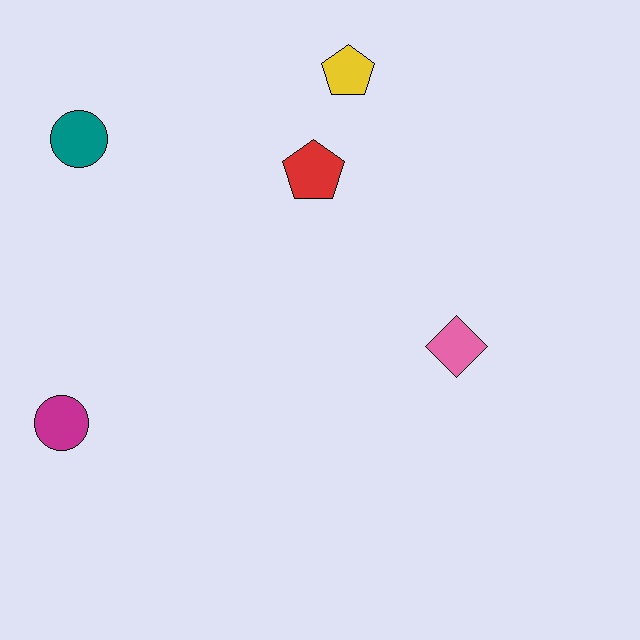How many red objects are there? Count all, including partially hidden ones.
There is 1 red object.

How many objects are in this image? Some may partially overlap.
There are 5 objects.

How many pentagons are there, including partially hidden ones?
There are 2 pentagons.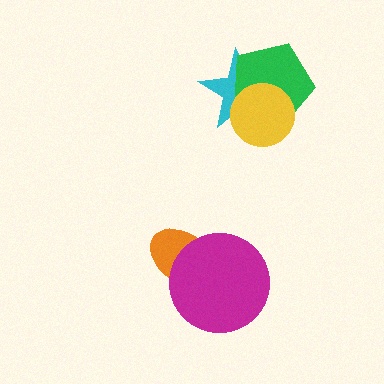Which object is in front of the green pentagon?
The yellow circle is in front of the green pentagon.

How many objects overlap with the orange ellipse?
1 object overlaps with the orange ellipse.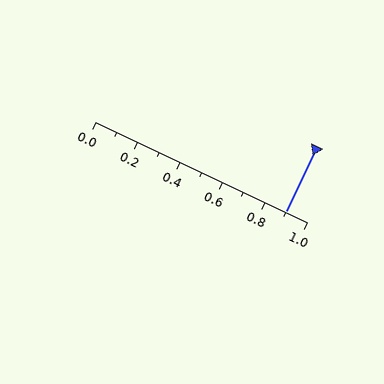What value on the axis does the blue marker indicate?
The marker indicates approximately 0.9.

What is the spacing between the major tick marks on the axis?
The major ticks are spaced 0.2 apart.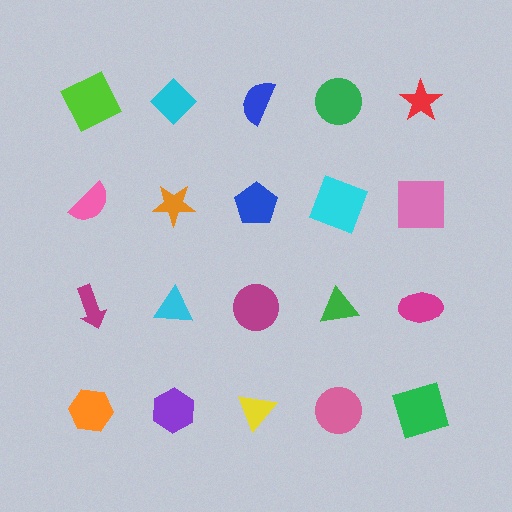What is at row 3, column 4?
A green triangle.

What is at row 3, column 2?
A cyan triangle.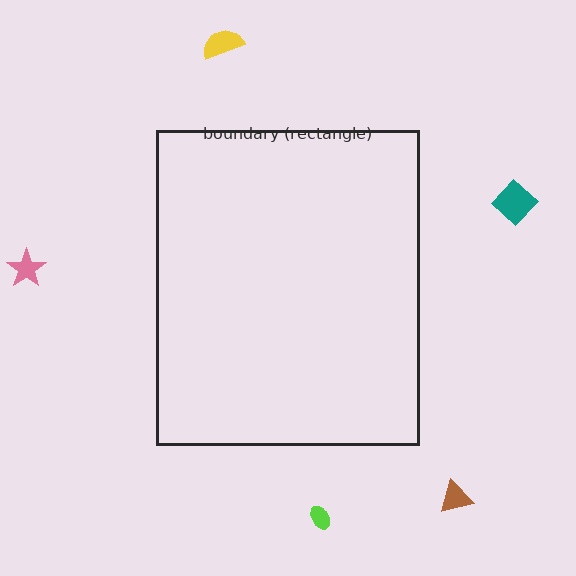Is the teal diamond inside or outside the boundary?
Outside.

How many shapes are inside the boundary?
0 inside, 5 outside.